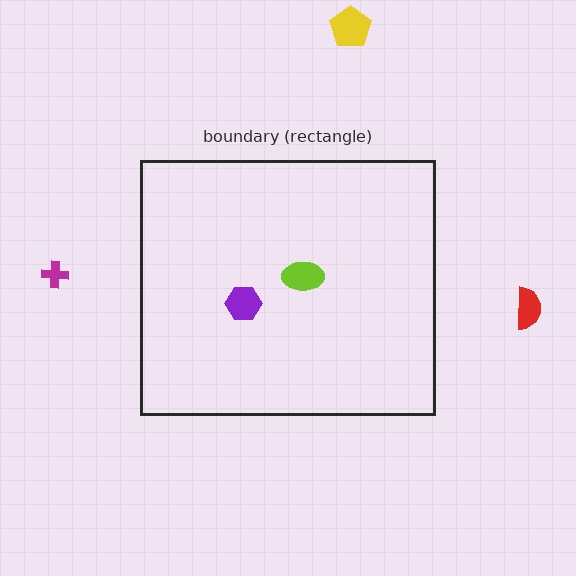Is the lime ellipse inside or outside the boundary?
Inside.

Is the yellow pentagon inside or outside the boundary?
Outside.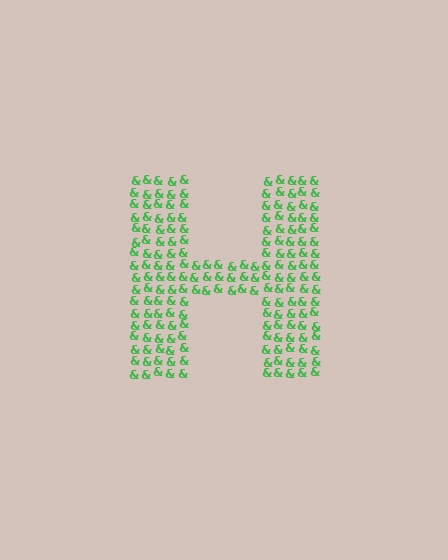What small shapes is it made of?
It is made of small ampersands.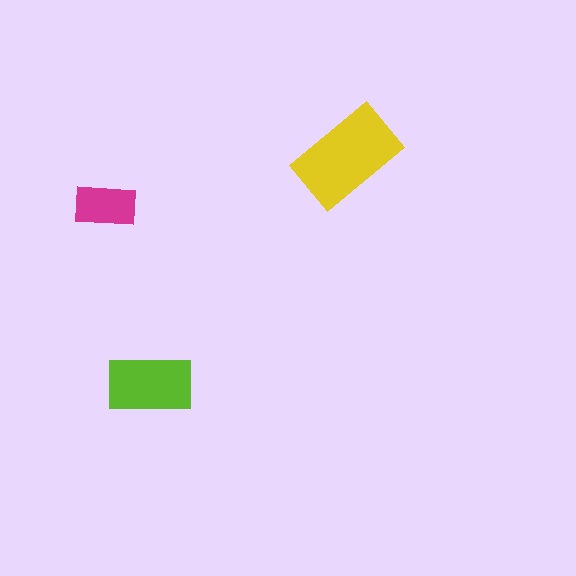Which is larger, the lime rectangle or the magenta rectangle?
The lime one.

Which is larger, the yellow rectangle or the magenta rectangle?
The yellow one.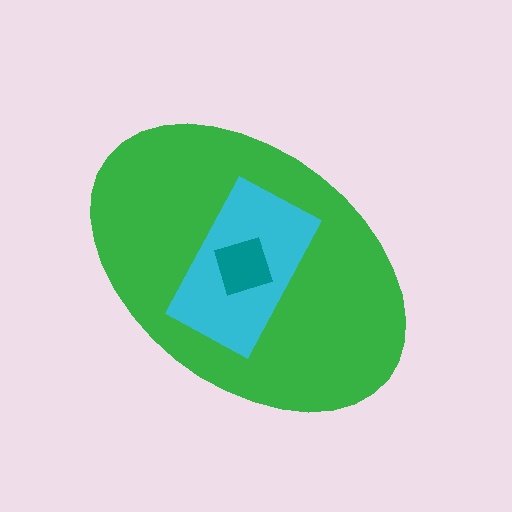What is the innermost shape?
The teal square.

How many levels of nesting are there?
3.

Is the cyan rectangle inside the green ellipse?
Yes.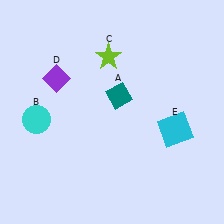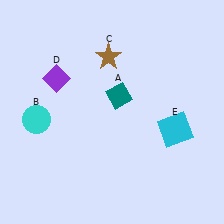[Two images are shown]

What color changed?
The star (C) changed from lime in Image 1 to brown in Image 2.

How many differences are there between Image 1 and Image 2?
There is 1 difference between the two images.